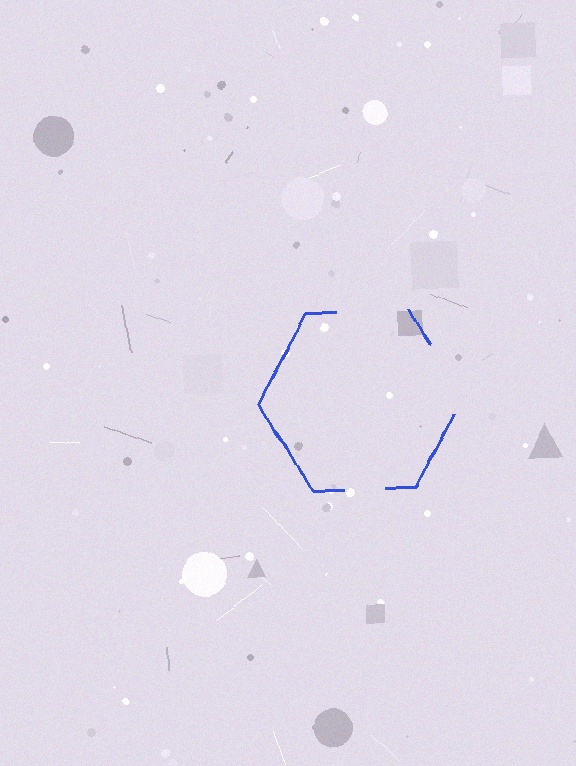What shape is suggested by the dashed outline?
The dashed outline suggests a hexagon.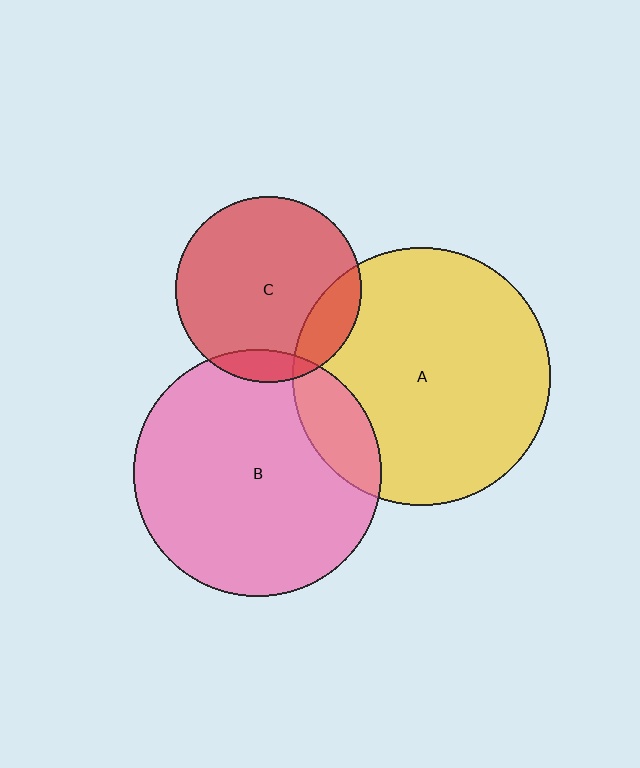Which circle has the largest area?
Circle A (yellow).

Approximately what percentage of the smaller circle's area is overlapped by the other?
Approximately 15%.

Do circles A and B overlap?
Yes.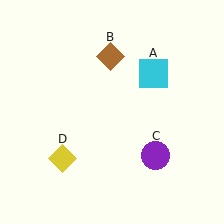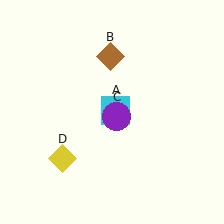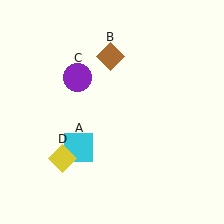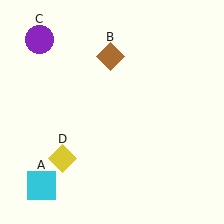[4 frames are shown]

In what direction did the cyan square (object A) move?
The cyan square (object A) moved down and to the left.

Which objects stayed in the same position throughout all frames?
Brown diamond (object B) and yellow diamond (object D) remained stationary.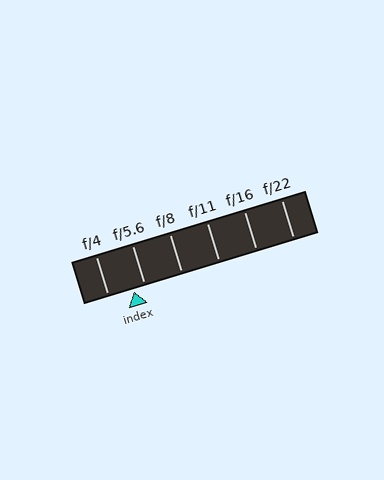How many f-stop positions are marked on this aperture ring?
There are 6 f-stop positions marked.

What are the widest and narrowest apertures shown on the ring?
The widest aperture shown is f/4 and the narrowest is f/22.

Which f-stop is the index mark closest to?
The index mark is closest to f/5.6.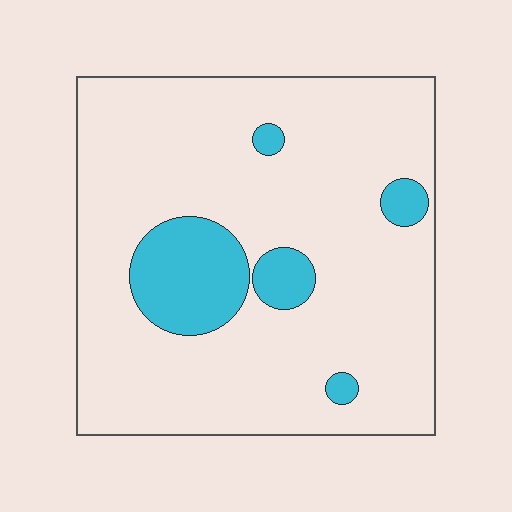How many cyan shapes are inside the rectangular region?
5.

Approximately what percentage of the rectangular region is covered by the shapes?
Approximately 15%.